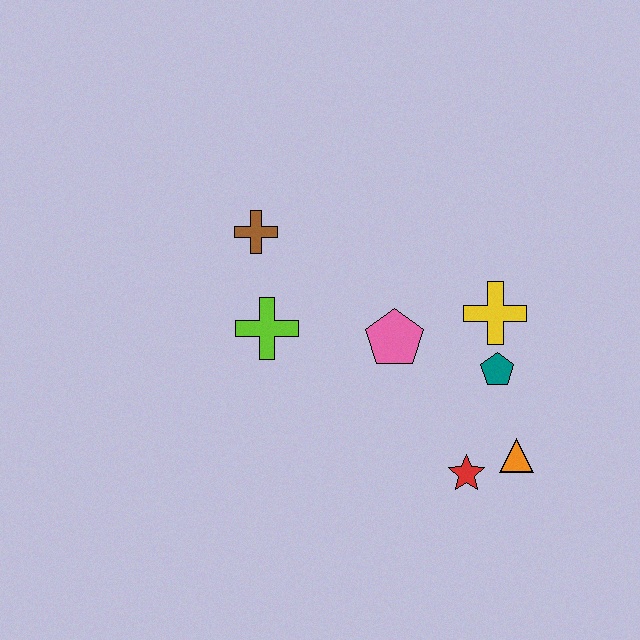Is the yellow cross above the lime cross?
Yes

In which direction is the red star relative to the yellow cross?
The red star is below the yellow cross.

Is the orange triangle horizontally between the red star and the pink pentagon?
No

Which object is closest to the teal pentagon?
The yellow cross is closest to the teal pentagon.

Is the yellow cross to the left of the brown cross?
No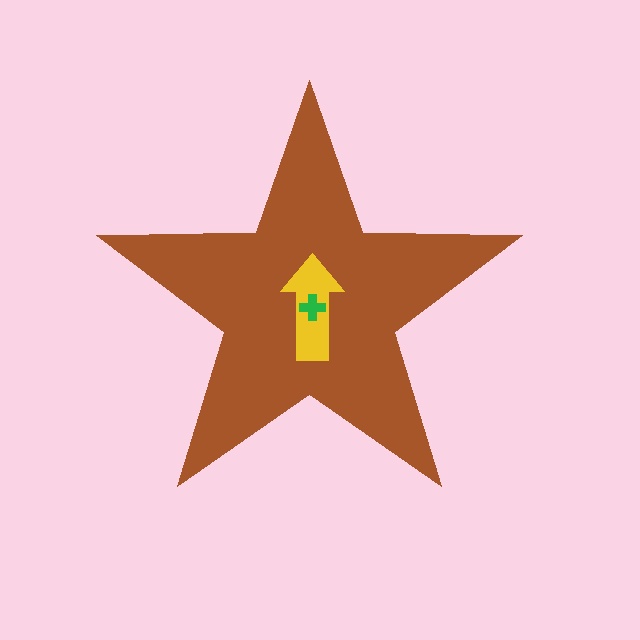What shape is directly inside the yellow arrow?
The green cross.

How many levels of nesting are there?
3.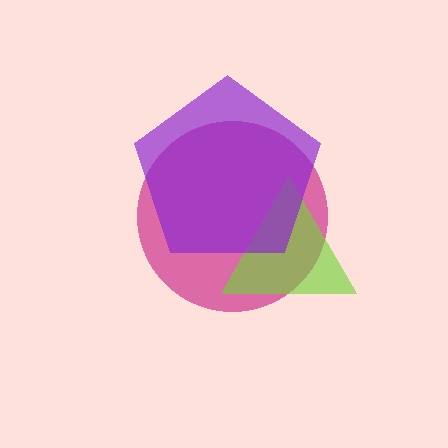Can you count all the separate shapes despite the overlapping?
Yes, there are 3 separate shapes.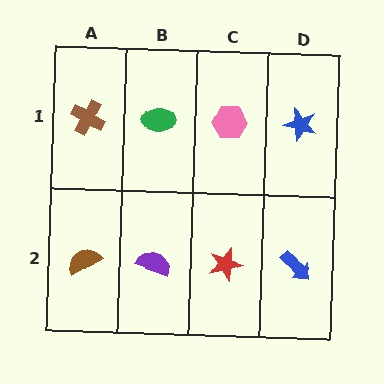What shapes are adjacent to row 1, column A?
A brown semicircle (row 2, column A), a green ellipse (row 1, column B).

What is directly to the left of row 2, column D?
A red star.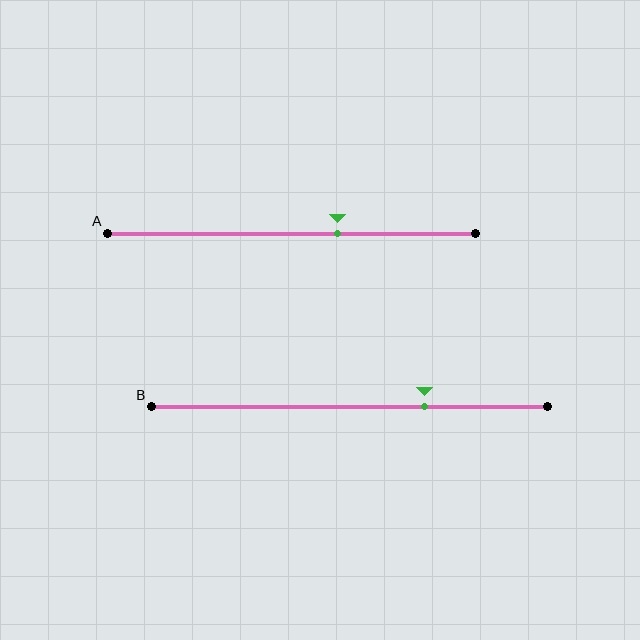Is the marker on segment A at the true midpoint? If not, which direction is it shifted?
No, the marker on segment A is shifted to the right by about 13% of the segment length.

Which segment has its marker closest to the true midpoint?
Segment A has its marker closest to the true midpoint.